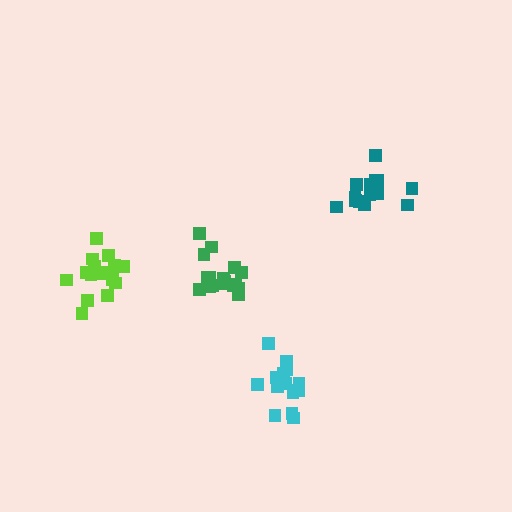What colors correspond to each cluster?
The clusters are colored: green, cyan, lime, teal.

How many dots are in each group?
Group 1: 17 dots, Group 2: 15 dots, Group 3: 19 dots, Group 4: 16 dots (67 total).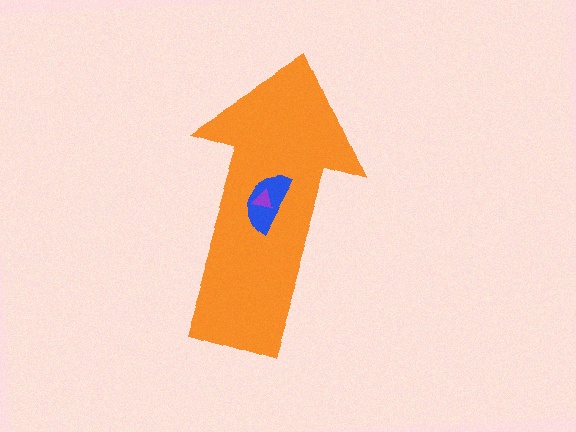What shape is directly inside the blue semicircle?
The purple triangle.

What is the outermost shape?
The orange arrow.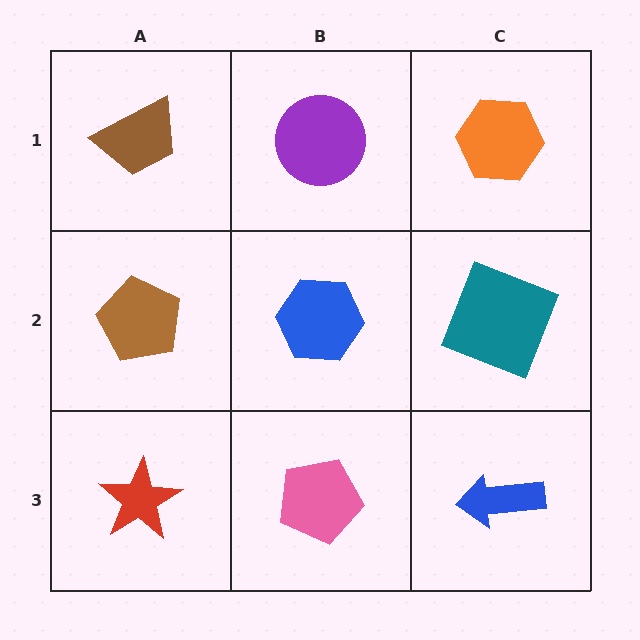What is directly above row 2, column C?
An orange hexagon.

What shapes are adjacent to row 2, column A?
A brown trapezoid (row 1, column A), a red star (row 3, column A), a blue hexagon (row 2, column B).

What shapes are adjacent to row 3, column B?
A blue hexagon (row 2, column B), a red star (row 3, column A), a blue arrow (row 3, column C).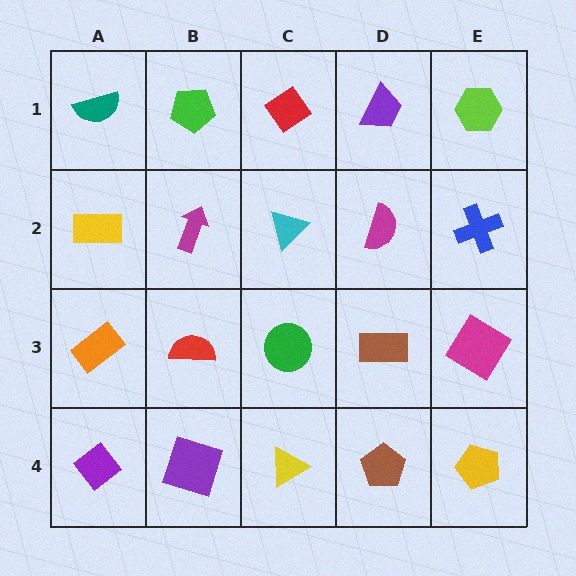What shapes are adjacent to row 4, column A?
An orange rectangle (row 3, column A), a purple square (row 4, column B).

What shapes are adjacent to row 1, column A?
A yellow rectangle (row 2, column A), a green pentagon (row 1, column B).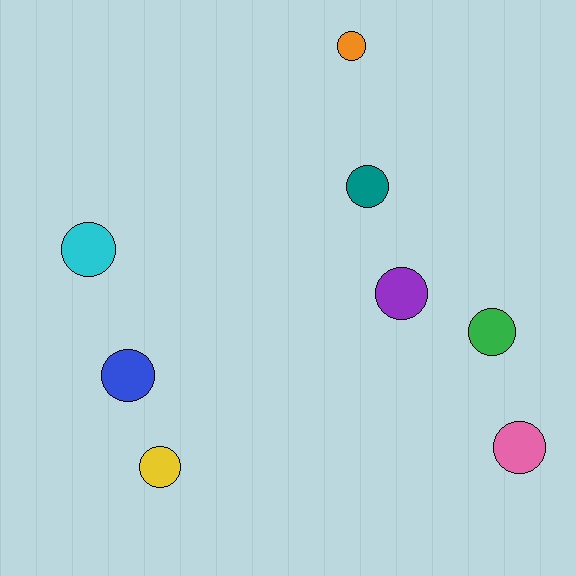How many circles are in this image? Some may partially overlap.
There are 8 circles.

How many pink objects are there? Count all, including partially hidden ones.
There is 1 pink object.